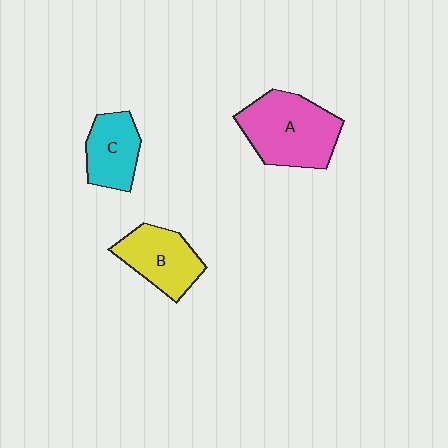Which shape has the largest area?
Shape A (pink).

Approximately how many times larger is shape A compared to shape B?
Approximately 1.4 times.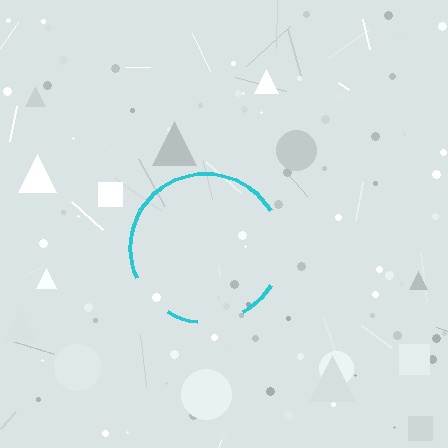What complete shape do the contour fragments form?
The contour fragments form a circle.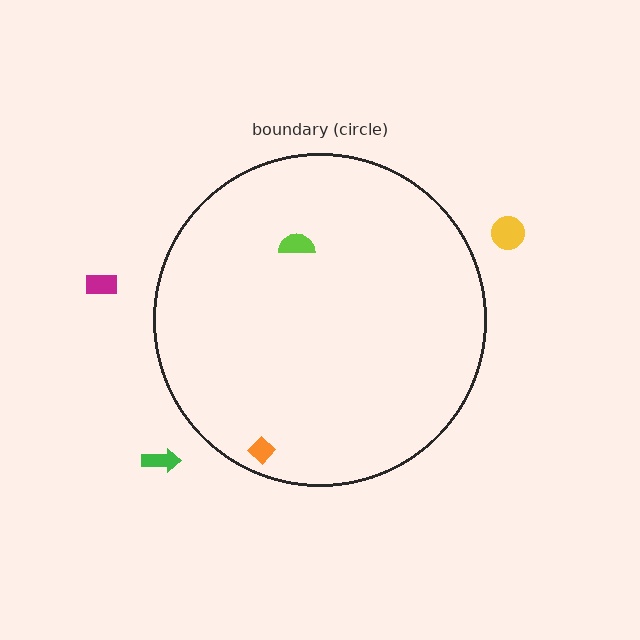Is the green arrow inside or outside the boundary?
Outside.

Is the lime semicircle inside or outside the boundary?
Inside.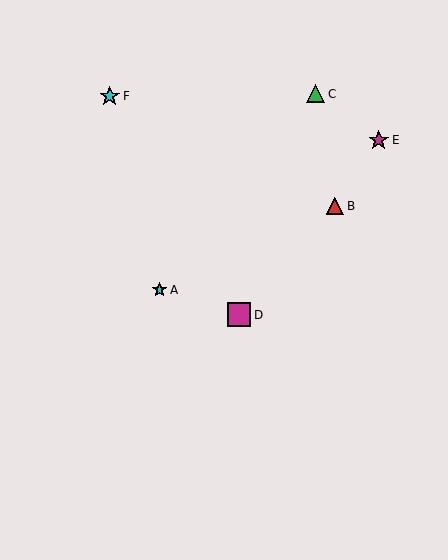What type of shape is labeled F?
Shape F is a cyan star.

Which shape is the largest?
The magenta square (labeled D) is the largest.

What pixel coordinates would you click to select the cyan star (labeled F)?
Click at (110, 96) to select the cyan star F.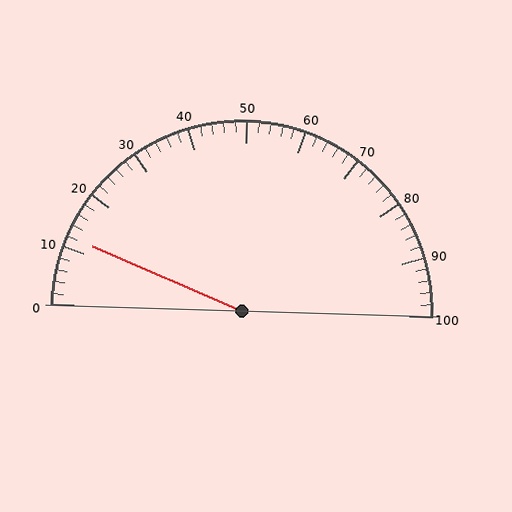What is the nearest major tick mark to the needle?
The nearest major tick mark is 10.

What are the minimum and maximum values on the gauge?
The gauge ranges from 0 to 100.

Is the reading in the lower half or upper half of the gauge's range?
The reading is in the lower half of the range (0 to 100).